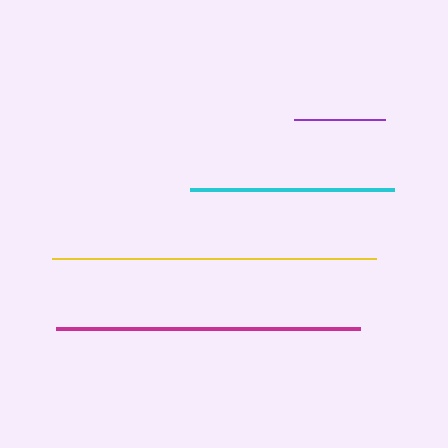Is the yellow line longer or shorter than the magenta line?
The yellow line is longer than the magenta line.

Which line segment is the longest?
The yellow line is the longest at approximately 323 pixels.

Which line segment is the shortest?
The purple line is the shortest at approximately 91 pixels.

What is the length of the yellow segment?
The yellow segment is approximately 323 pixels long.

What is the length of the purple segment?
The purple segment is approximately 91 pixels long.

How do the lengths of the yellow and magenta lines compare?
The yellow and magenta lines are approximately the same length.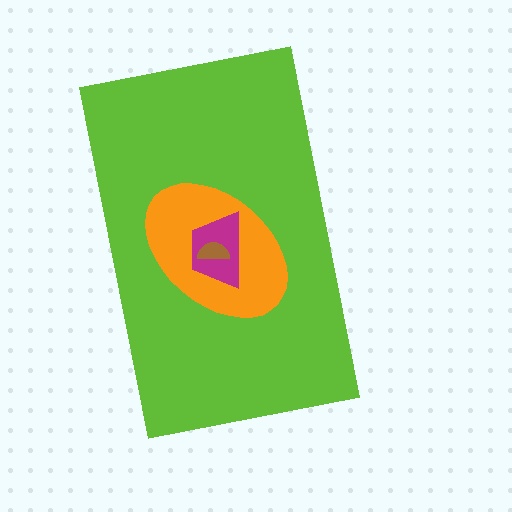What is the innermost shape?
The brown semicircle.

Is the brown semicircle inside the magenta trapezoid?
Yes.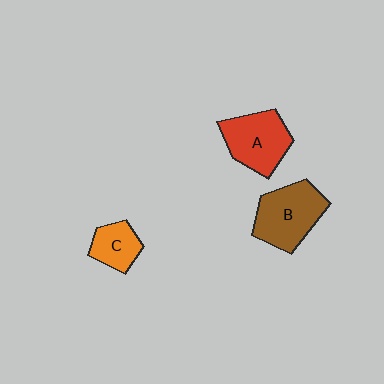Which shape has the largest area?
Shape B (brown).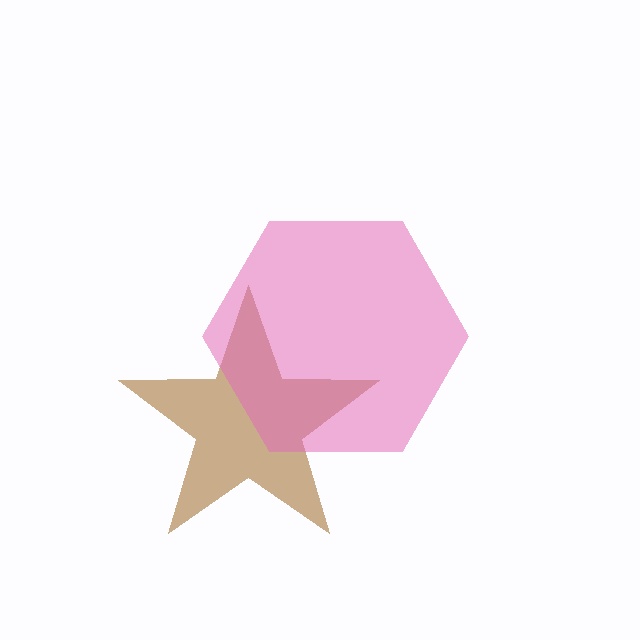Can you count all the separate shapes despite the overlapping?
Yes, there are 2 separate shapes.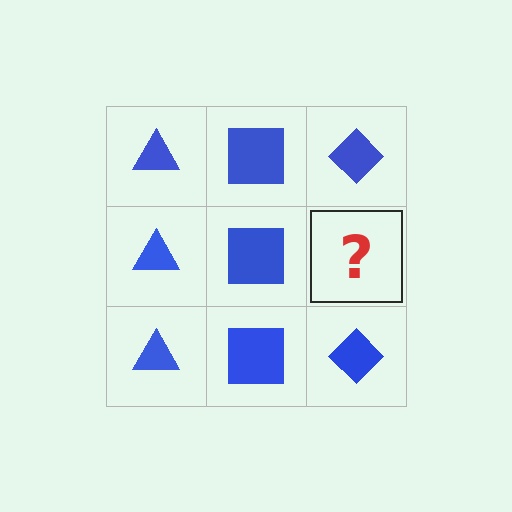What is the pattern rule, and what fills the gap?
The rule is that each column has a consistent shape. The gap should be filled with a blue diamond.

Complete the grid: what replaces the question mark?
The question mark should be replaced with a blue diamond.